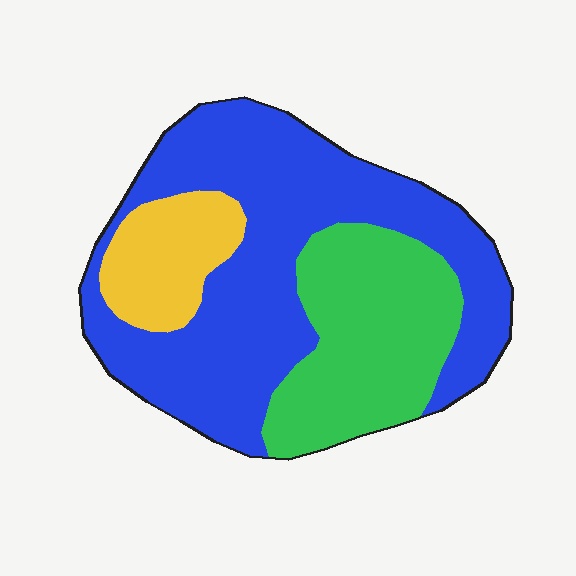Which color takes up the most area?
Blue, at roughly 60%.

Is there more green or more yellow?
Green.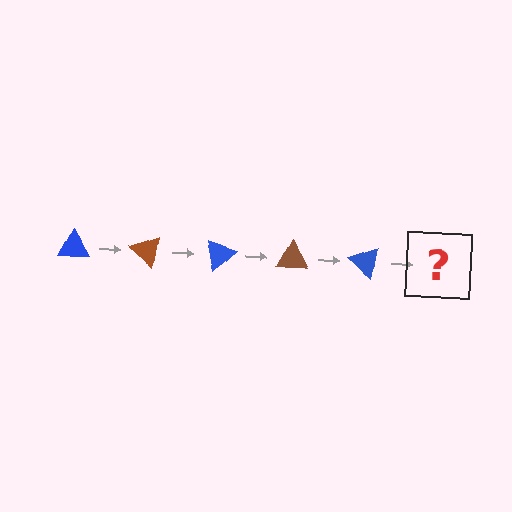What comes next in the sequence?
The next element should be a brown triangle, rotated 200 degrees from the start.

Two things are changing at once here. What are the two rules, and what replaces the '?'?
The two rules are that it rotates 40 degrees each step and the color cycles through blue and brown. The '?' should be a brown triangle, rotated 200 degrees from the start.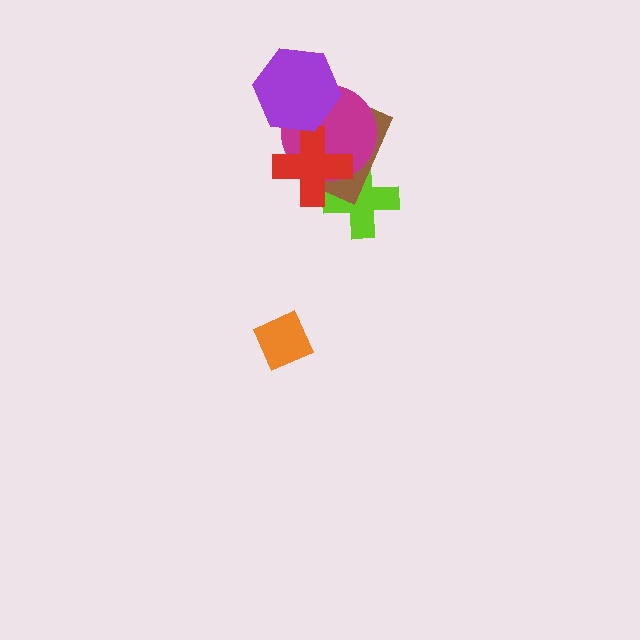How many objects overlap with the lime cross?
3 objects overlap with the lime cross.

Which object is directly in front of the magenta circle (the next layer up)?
The red cross is directly in front of the magenta circle.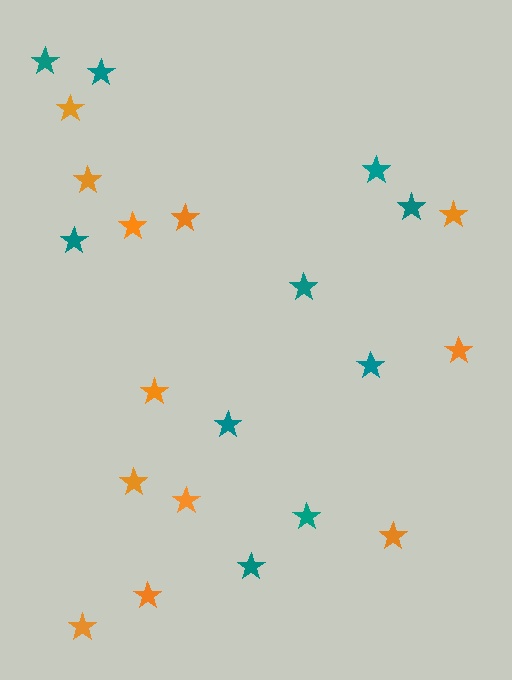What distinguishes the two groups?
There are 2 groups: one group of orange stars (12) and one group of teal stars (10).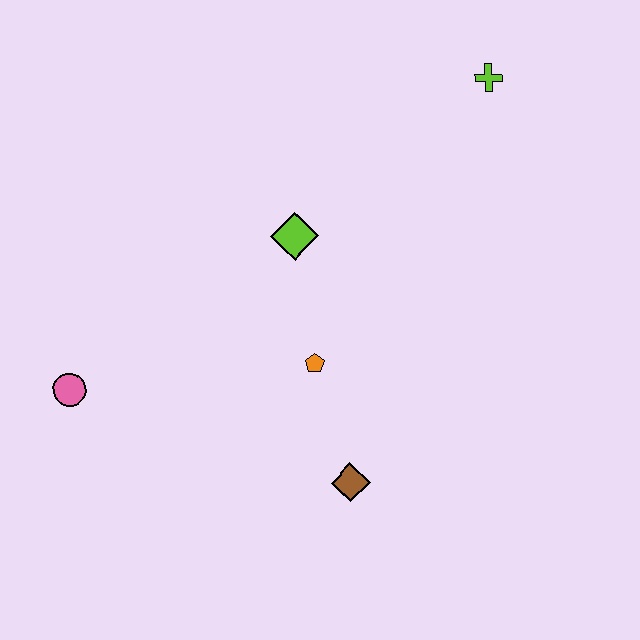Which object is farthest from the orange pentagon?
The lime cross is farthest from the orange pentagon.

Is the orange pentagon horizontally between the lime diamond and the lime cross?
Yes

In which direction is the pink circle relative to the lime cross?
The pink circle is to the left of the lime cross.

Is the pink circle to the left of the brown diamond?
Yes